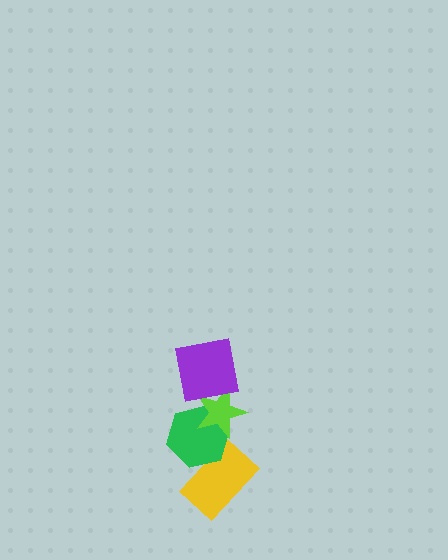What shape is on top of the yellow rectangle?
The green hexagon is on top of the yellow rectangle.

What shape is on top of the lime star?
The purple square is on top of the lime star.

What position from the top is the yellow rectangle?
The yellow rectangle is 4th from the top.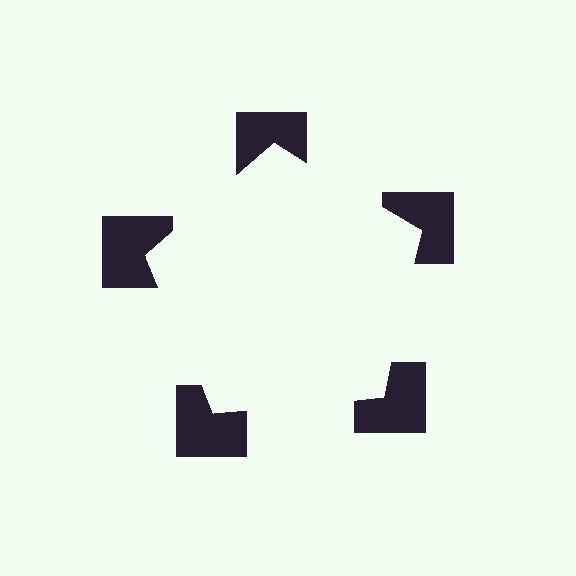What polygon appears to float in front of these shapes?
An illusory pentagon — its edges are inferred from the aligned wedge cuts in the notched squares, not physically drawn.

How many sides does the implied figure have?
5 sides.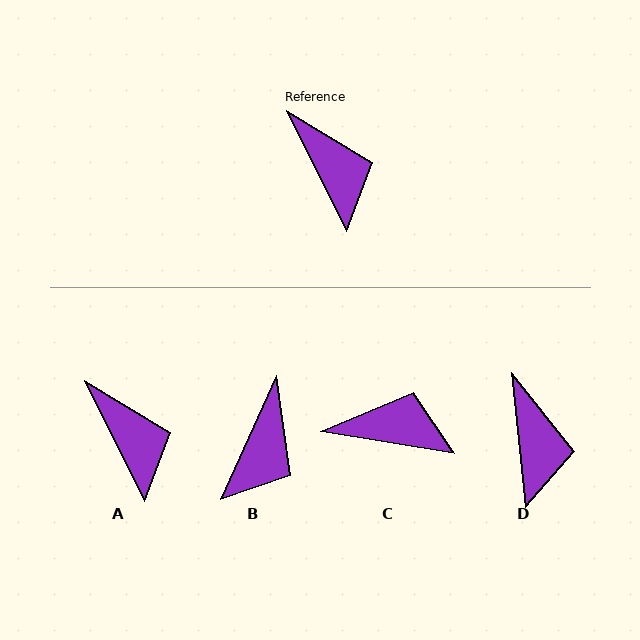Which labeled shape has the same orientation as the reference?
A.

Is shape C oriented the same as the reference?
No, it is off by about 54 degrees.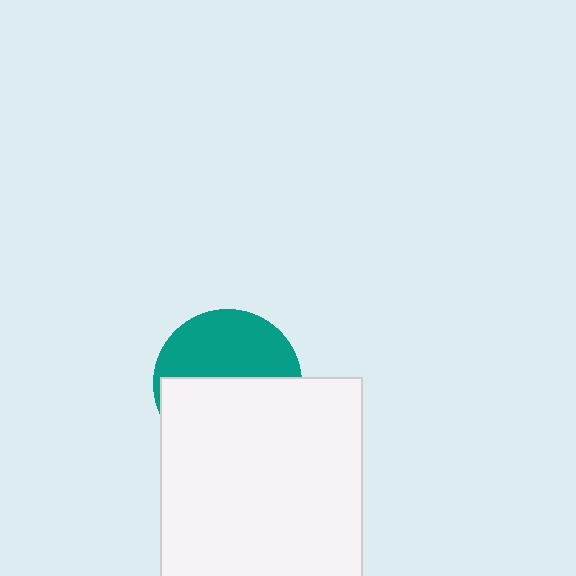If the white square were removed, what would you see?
You would see the complete teal circle.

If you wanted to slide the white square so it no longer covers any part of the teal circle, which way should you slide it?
Slide it down — that is the most direct way to separate the two shapes.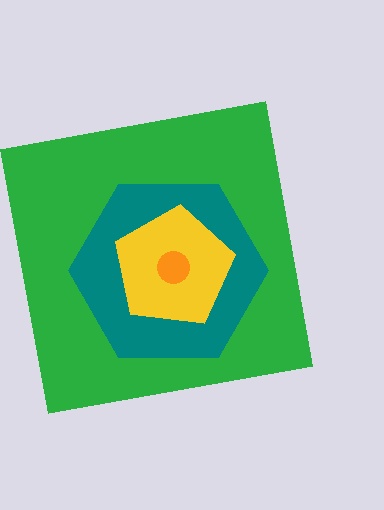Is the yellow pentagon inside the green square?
Yes.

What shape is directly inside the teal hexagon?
The yellow pentagon.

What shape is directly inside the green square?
The teal hexagon.